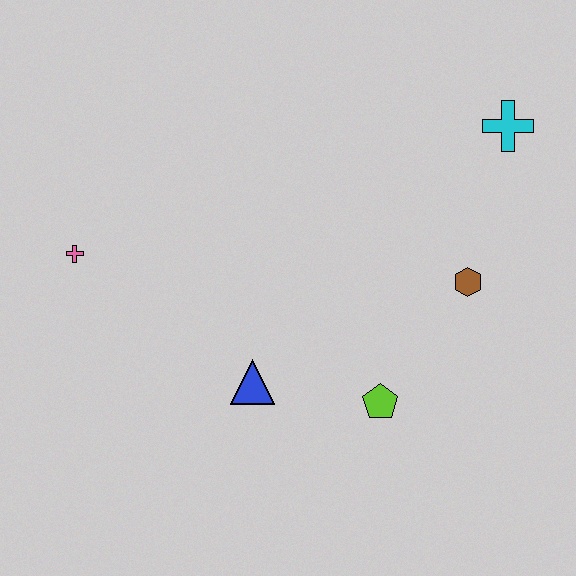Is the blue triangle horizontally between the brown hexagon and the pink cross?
Yes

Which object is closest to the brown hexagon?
The lime pentagon is closest to the brown hexagon.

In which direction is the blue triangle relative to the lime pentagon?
The blue triangle is to the left of the lime pentagon.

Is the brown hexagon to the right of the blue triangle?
Yes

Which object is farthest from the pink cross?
The cyan cross is farthest from the pink cross.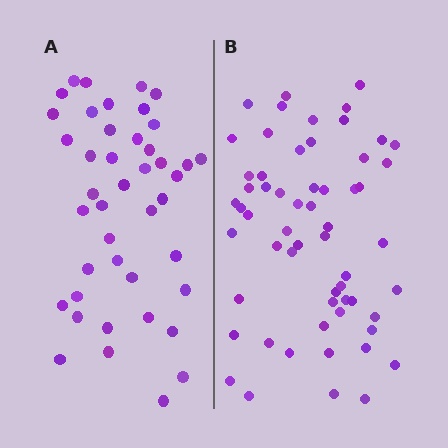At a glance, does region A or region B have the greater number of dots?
Region B (the right region) has more dots.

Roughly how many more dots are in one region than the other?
Region B has approximately 15 more dots than region A.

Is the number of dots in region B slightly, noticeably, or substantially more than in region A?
Region B has noticeably more, but not dramatically so. The ratio is roughly 1.4 to 1.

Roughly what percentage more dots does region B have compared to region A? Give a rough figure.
About 35% more.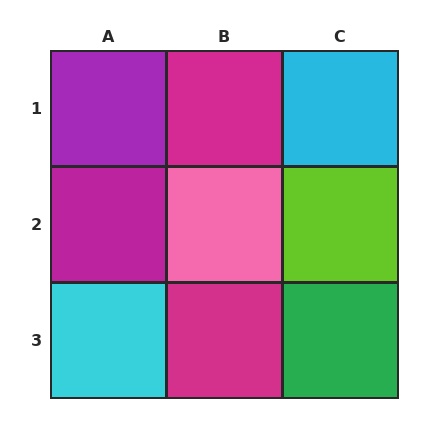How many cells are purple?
1 cell is purple.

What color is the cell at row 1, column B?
Magenta.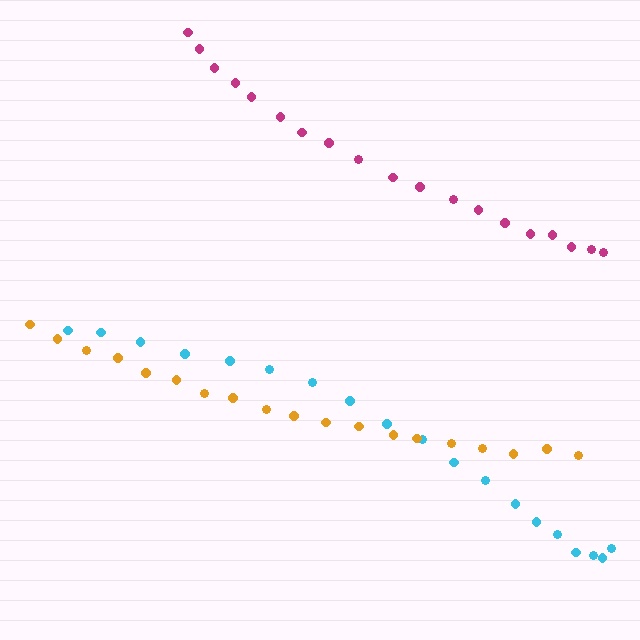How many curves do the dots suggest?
There are 3 distinct paths.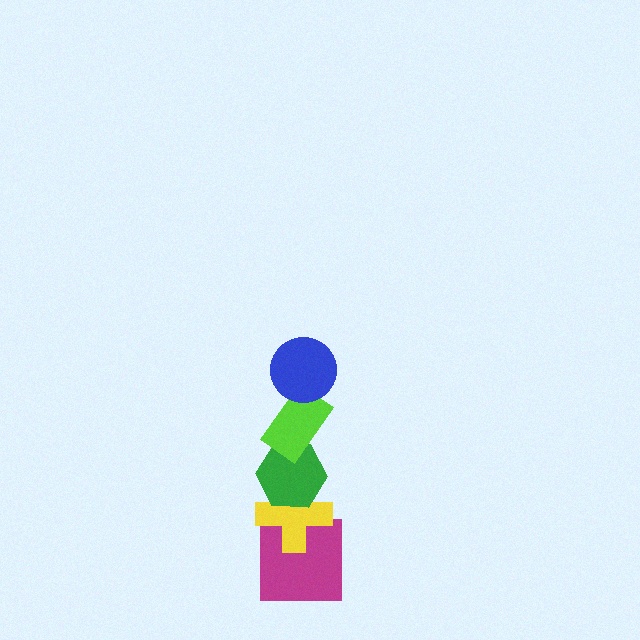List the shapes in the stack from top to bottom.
From top to bottom: the blue circle, the lime rectangle, the green hexagon, the yellow cross, the magenta square.